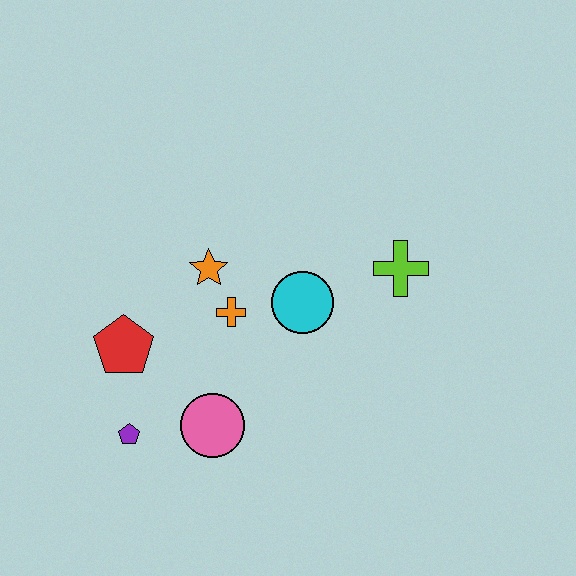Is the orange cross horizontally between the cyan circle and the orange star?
Yes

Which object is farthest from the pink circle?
The lime cross is farthest from the pink circle.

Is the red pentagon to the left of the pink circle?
Yes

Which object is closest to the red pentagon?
The purple pentagon is closest to the red pentagon.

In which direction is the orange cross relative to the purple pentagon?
The orange cross is above the purple pentagon.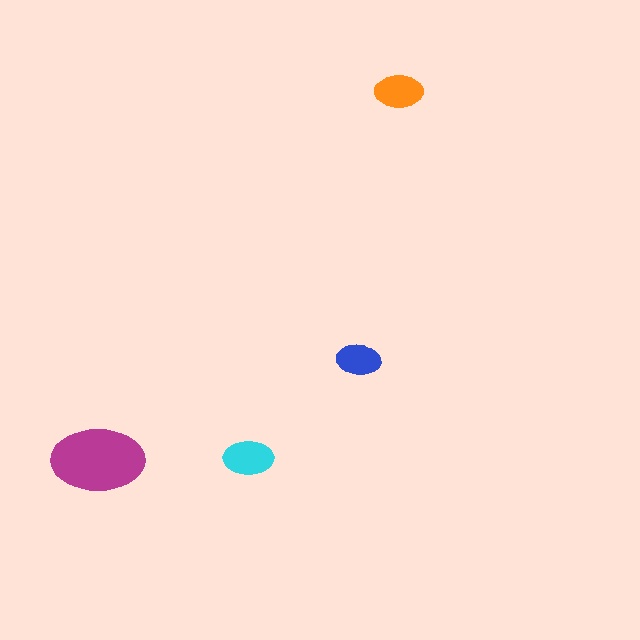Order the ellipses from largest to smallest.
the magenta one, the cyan one, the orange one, the blue one.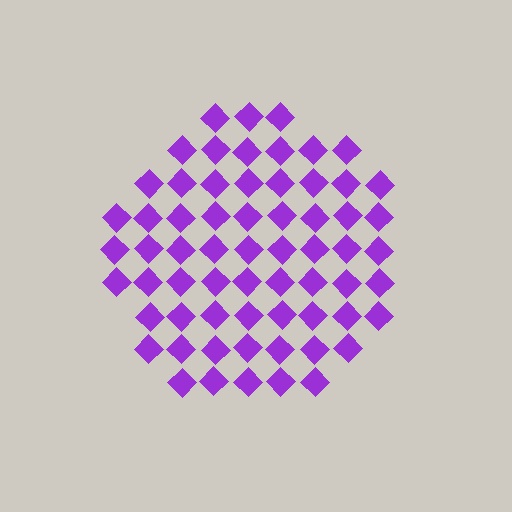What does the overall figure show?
The overall figure shows a circle.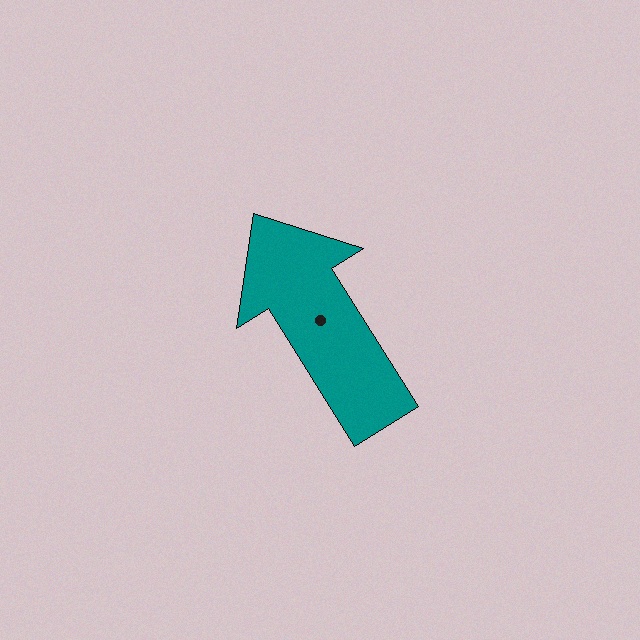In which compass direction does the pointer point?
Northwest.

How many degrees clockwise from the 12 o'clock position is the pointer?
Approximately 328 degrees.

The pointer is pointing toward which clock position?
Roughly 11 o'clock.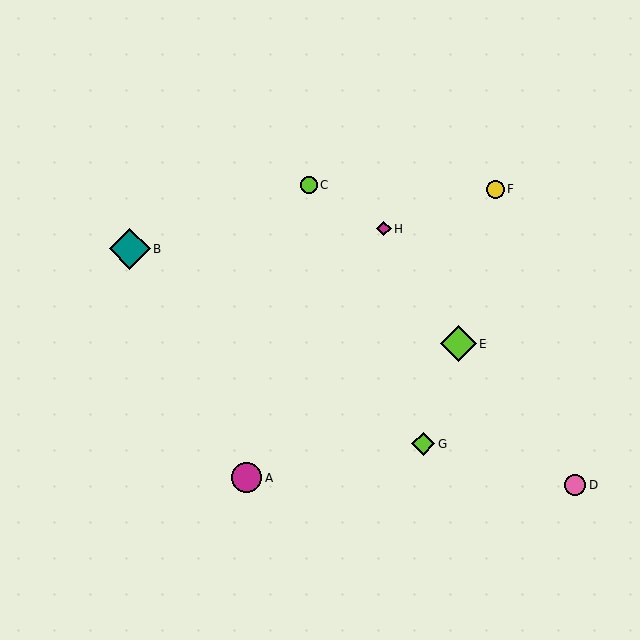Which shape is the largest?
The teal diamond (labeled B) is the largest.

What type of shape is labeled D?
Shape D is a pink circle.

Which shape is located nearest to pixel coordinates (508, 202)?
The yellow circle (labeled F) at (495, 189) is nearest to that location.